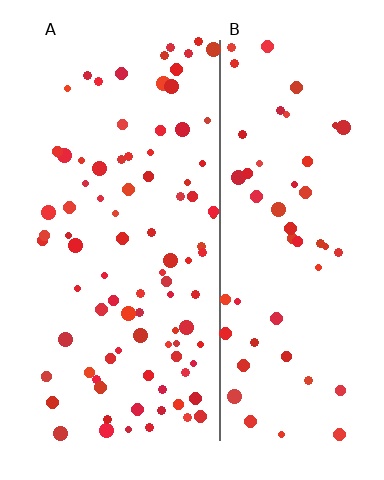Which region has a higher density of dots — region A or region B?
A (the left).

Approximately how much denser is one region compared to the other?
Approximately 1.7× — region A over region B.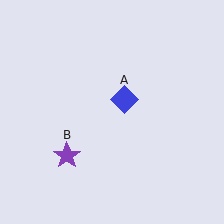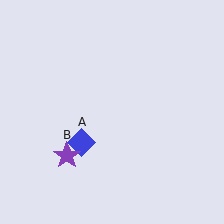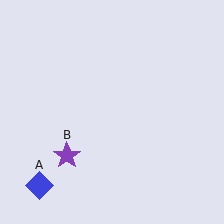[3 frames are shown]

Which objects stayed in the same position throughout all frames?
Purple star (object B) remained stationary.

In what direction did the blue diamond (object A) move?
The blue diamond (object A) moved down and to the left.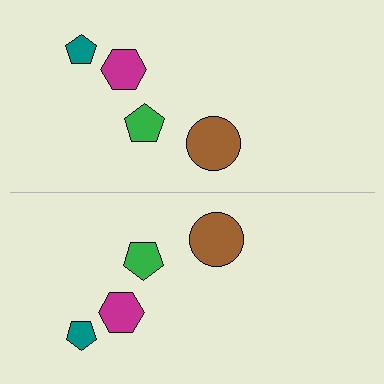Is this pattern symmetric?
Yes, this pattern has bilateral (reflection) symmetry.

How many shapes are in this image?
There are 8 shapes in this image.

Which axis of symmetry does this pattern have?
The pattern has a horizontal axis of symmetry running through the center of the image.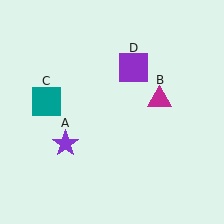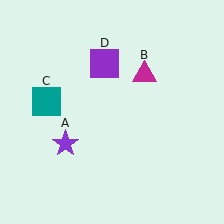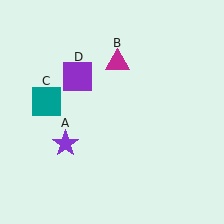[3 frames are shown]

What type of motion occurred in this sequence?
The magenta triangle (object B), purple square (object D) rotated counterclockwise around the center of the scene.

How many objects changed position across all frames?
2 objects changed position: magenta triangle (object B), purple square (object D).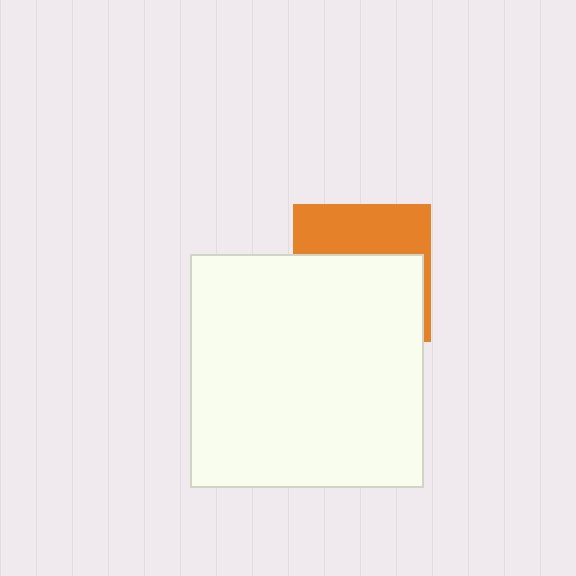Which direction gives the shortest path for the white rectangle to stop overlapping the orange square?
Moving down gives the shortest separation.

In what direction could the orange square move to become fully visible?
The orange square could move up. That would shift it out from behind the white rectangle entirely.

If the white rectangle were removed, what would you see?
You would see the complete orange square.